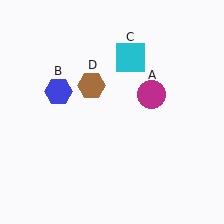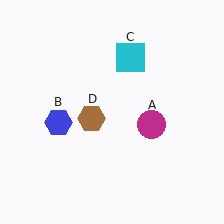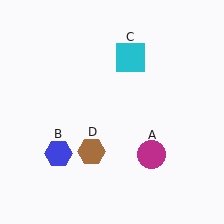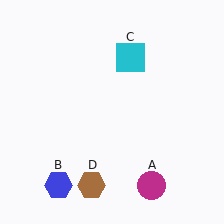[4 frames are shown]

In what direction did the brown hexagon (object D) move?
The brown hexagon (object D) moved down.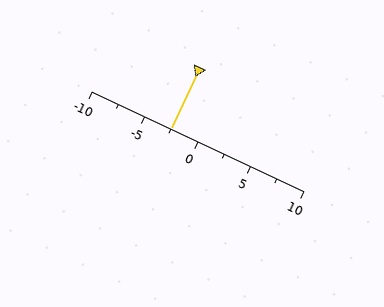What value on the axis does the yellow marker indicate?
The marker indicates approximately -2.5.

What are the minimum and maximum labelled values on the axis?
The axis runs from -10 to 10.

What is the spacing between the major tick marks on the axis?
The major ticks are spaced 5 apart.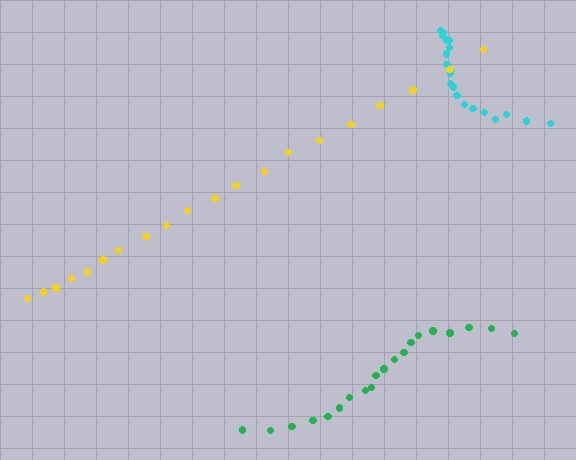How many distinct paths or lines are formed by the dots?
There are 3 distinct paths.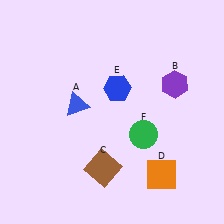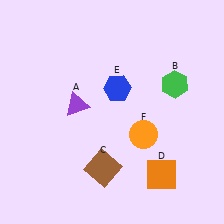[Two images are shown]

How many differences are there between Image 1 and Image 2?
There are 3 differences between the two images.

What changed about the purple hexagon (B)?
In Image 1, B is purple. In Image 2, it changed to green.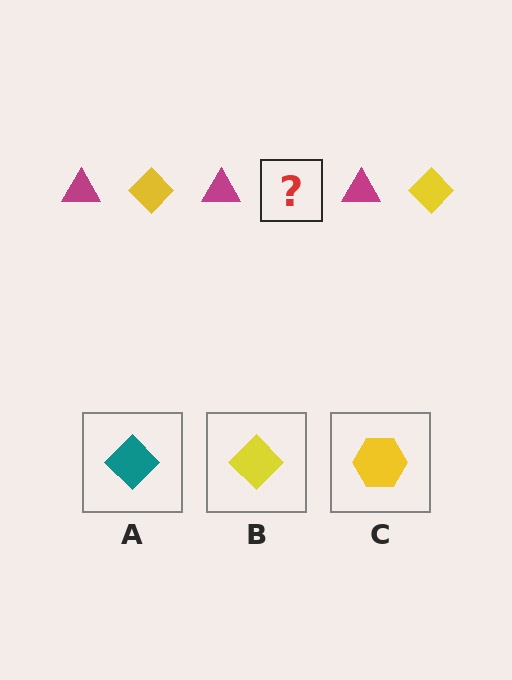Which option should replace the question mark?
Option B.